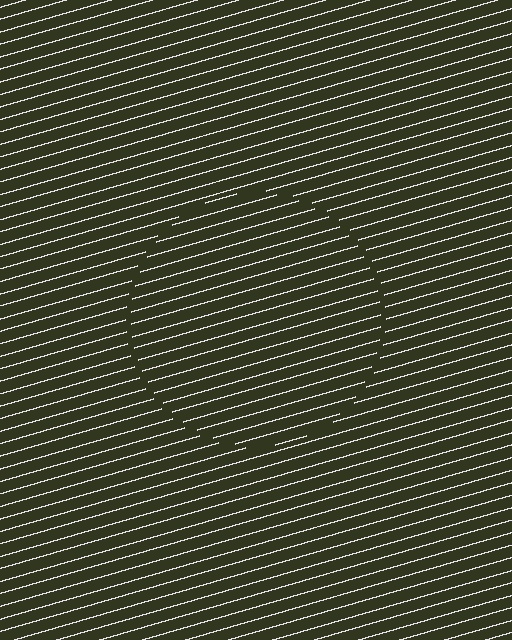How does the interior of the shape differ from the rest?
The interior of the shape contains the same grating, shifted by half a period — the contour is defined by the phase discontinuity where line-ends from the inner and outer gratings abut.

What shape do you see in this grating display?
An illusory circle. The interior of the shape contains the same grating, shifted by half a period — the contour is defined by the phase discontinuity where line-ends from the inner and outer gratings abut.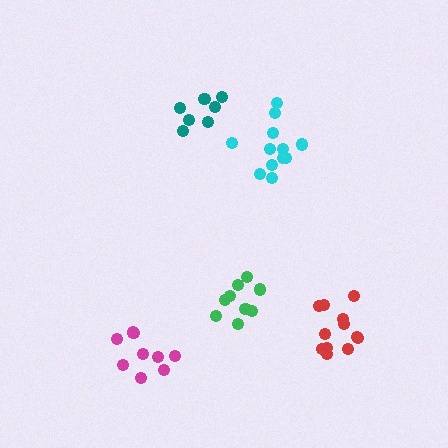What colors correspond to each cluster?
The clusters are colored: cyan, green, red, magenta, teal.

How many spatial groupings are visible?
There are 5 spatial groupings.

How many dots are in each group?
Group 1: 12 dots, Group 2: 9 dots, Group 3: 12 dots, Group 4: 9 dots, Group 5: 7 dots (49 total).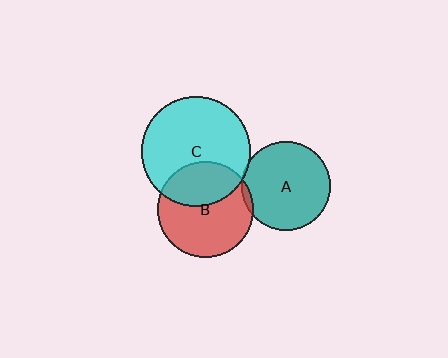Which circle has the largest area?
Circle C (cyan).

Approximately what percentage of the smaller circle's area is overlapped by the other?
Approximately 5%.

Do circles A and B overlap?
Yes.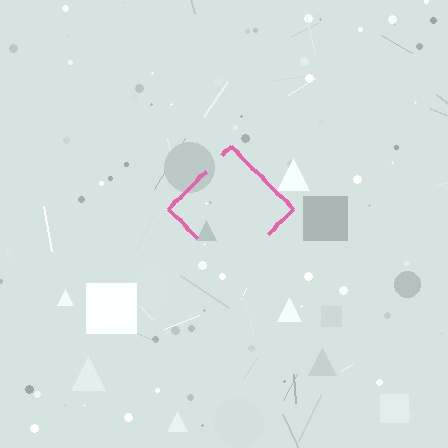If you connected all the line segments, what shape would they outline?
They would outline a diamond.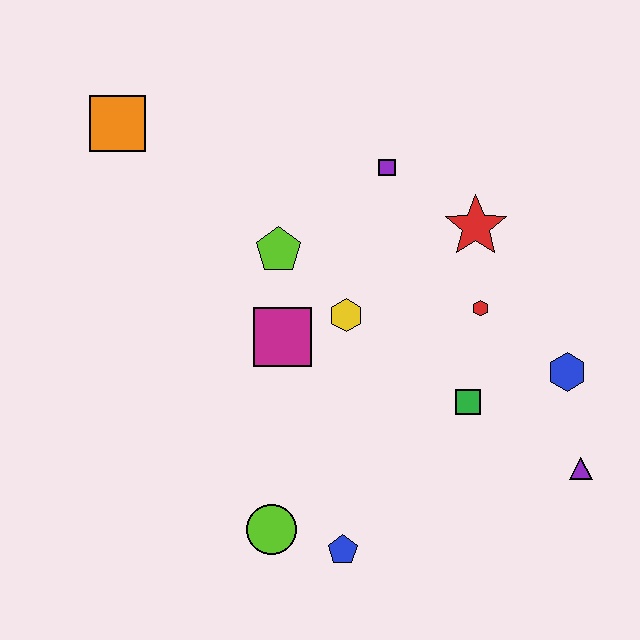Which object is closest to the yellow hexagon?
The magenta square is closest to the yellow hexagon.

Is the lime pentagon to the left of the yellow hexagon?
Yes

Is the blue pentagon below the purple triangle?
Yes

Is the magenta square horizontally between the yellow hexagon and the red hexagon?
No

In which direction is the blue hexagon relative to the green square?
The blue hexagon is to the right of the green square.